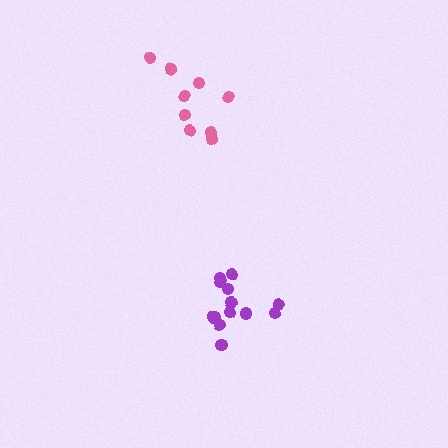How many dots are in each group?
Group 1: 13 dots, Group 2: 9 dots (22 total).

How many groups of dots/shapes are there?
There are 2 groups.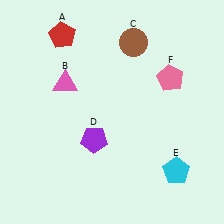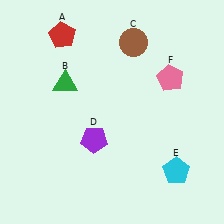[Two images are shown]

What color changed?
The triangle (B) changed from pink in Image 1 to green in Image 2.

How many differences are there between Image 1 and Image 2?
There is 1 difference between the two images.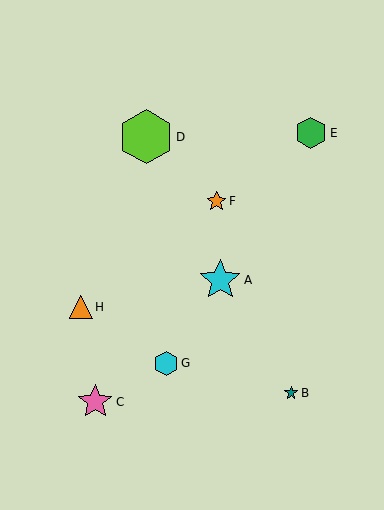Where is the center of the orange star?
The center of the orange star is at (216, 201).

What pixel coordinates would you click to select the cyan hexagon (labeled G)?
Click at (166, 363) to select the cyan hexagon G.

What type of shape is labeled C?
Shape C is a pink star.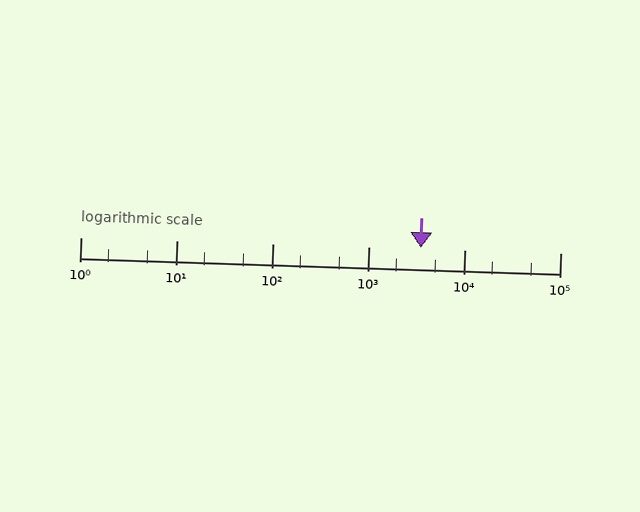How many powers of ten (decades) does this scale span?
The scale spans 5 decades, from 1 to 100000.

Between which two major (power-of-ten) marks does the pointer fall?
The pointer is between 1000 and 10000.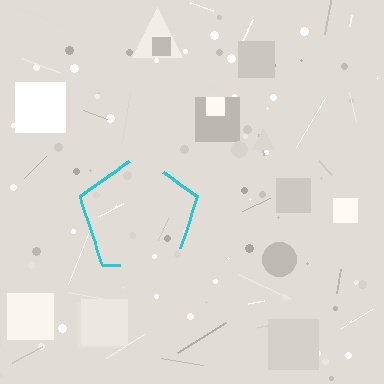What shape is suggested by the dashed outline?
The dashed outline suggests a pentagon.